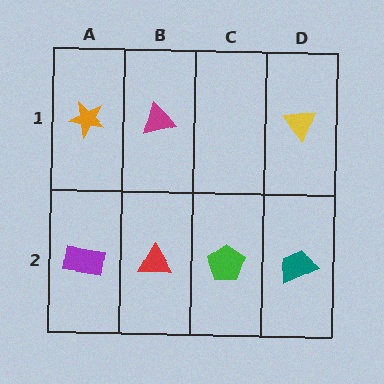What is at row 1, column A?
An orange star.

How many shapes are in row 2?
4 shapes.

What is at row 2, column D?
A teal trapezoid.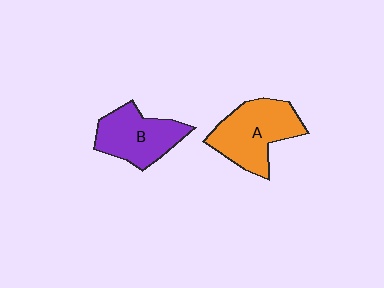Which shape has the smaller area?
Shape B (purple).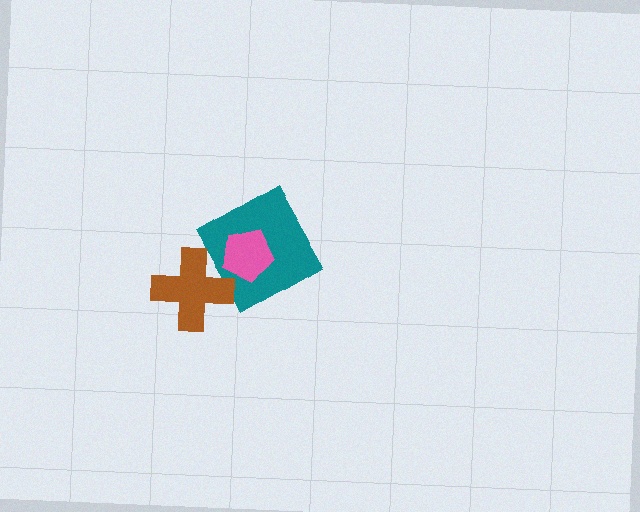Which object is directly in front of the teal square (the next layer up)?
The pink pentagon is directly in front of the teal square.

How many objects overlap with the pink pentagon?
1 object overlaps with the pink pentagon.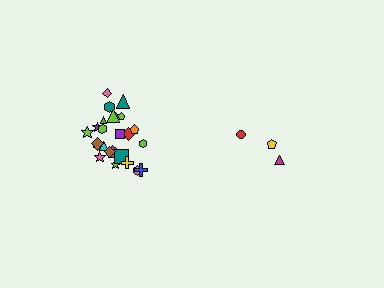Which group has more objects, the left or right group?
The left group.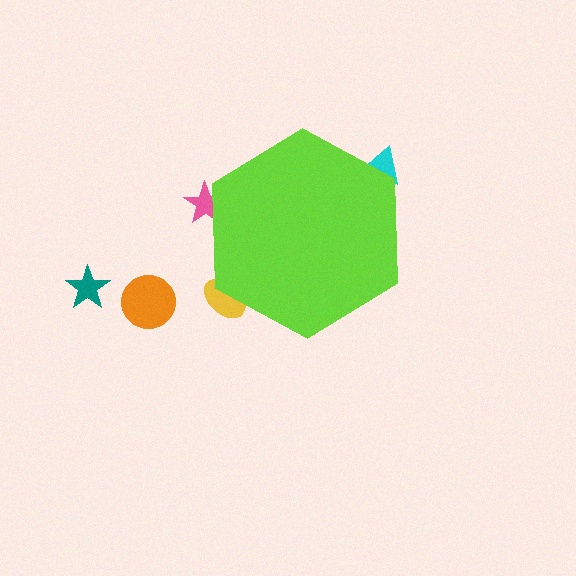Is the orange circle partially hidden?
No, the orange circle is fully visible.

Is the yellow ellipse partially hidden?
Yes, the yellow ellipse is partially hidden behind the lime hexagon.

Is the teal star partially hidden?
No, the teal star is fully visible.